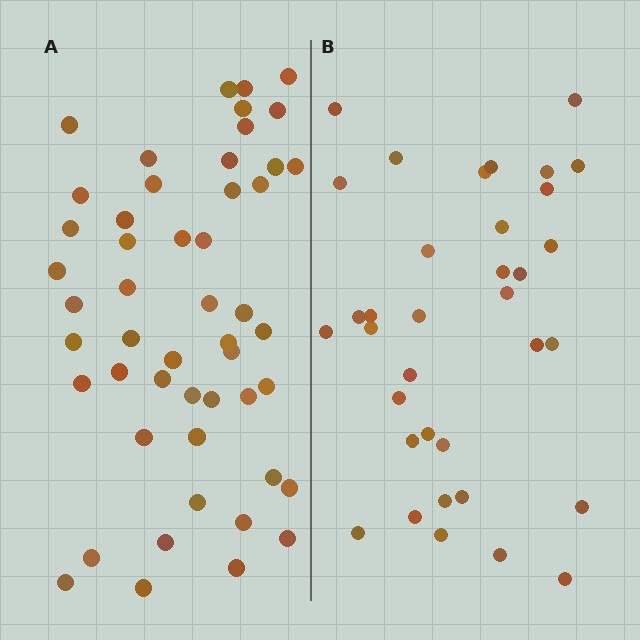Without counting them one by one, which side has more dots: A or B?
Region A (the left region) has more dots.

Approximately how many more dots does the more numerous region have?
Region A has approximately 15 more dots than region B.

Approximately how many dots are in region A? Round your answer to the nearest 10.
About 50 dots.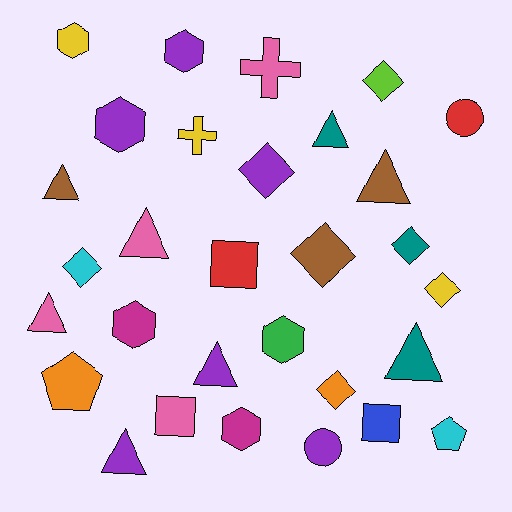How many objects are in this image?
There are 30 objects.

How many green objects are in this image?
There is 1 green object.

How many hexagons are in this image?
There are 6 hexagons.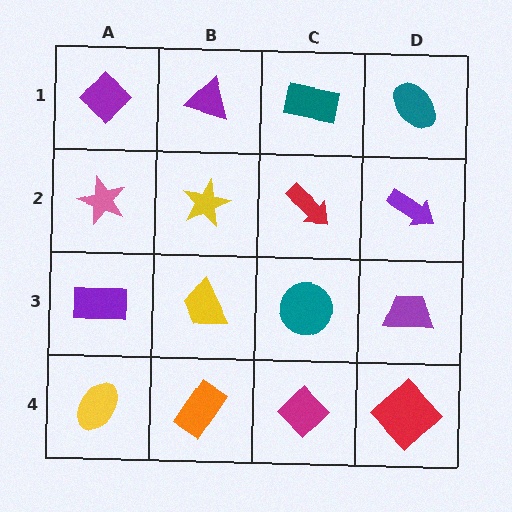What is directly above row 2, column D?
A teal ellipse.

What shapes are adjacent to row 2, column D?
A teal ellipse (row 1, column D), a purple trapezoid (row 3, column D), a red arrow (row 2, column C).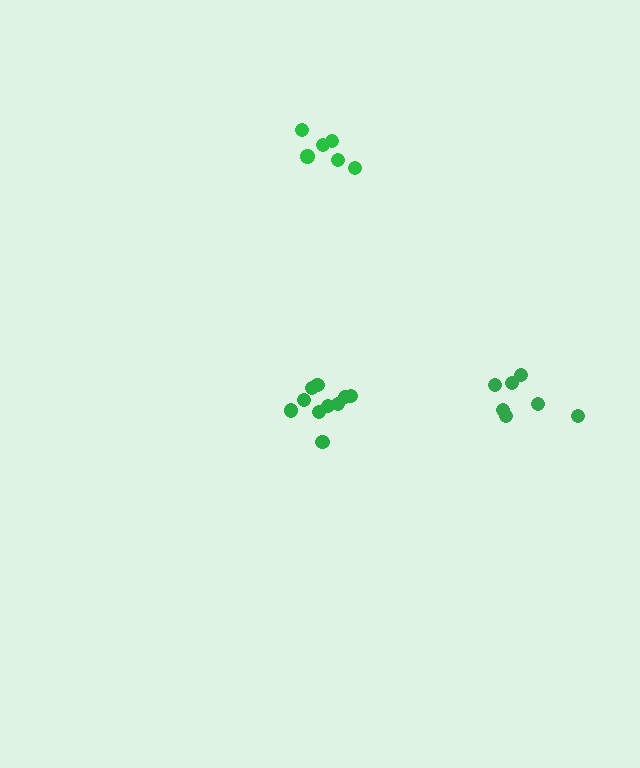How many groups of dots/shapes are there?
There are 3 groups.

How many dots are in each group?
Group 1: 6 dots, Group 2: 7 dots, Group 3: 10 dots (23 total).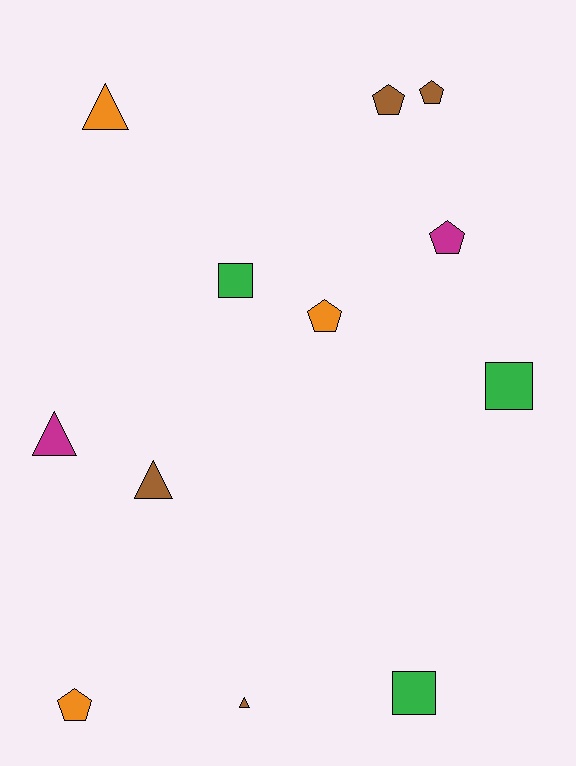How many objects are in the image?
There are 12 objects.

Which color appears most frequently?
Brown, with 4 objects.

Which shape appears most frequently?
Pentagon, with 5 objects.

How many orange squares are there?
There are no orange squares.